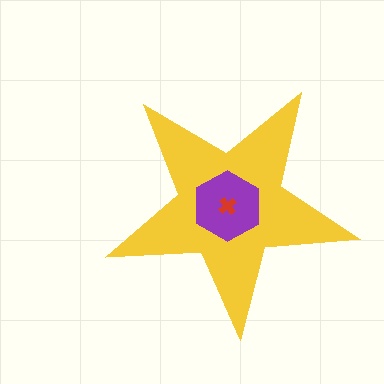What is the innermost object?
The red cross.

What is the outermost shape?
The yellow star.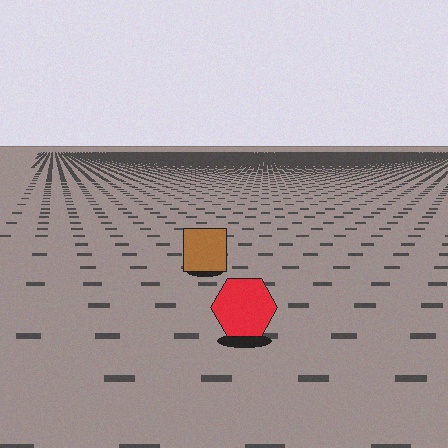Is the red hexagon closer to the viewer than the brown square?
Yes. The red hexagon is closer — you can tell from the texture gradient: the ground texture is coarser near it.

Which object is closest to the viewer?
The red hexagon is closest. The texture marks near it are larger and more spread out.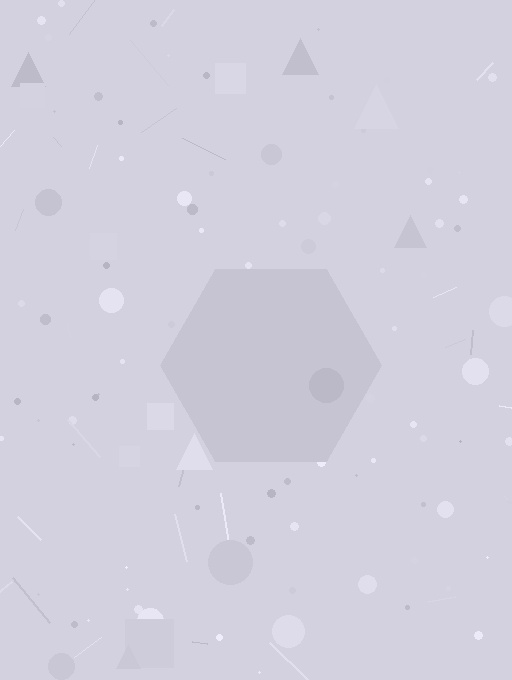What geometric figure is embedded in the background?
A hexagon is embedded in the background.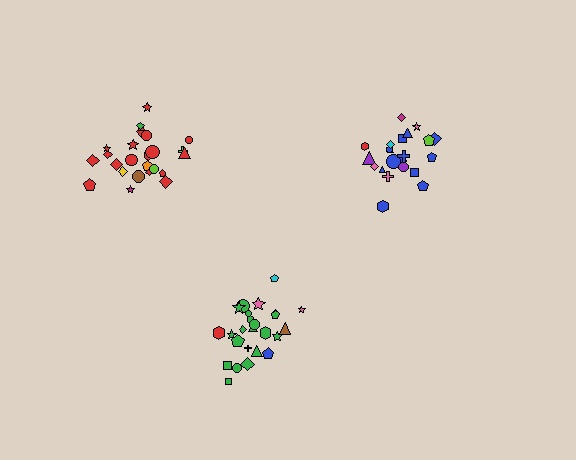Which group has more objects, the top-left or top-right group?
The top-left group.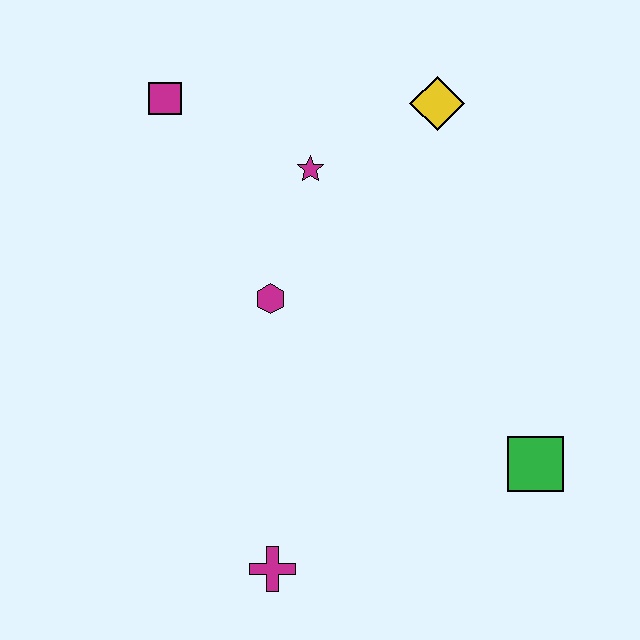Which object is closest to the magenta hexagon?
The magenta star is closest to the magenta hexagon.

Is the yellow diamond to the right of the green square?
No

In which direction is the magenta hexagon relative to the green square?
The magenta hexagon is to the left of the green square.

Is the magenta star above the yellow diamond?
No